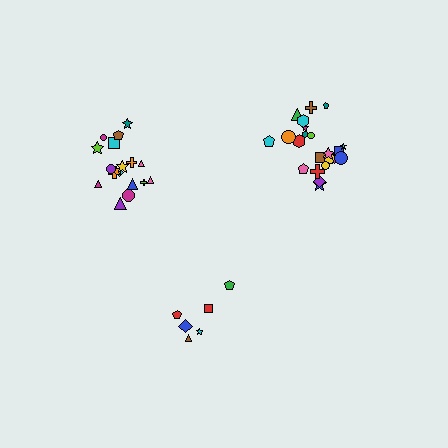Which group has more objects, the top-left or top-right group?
The top-right group.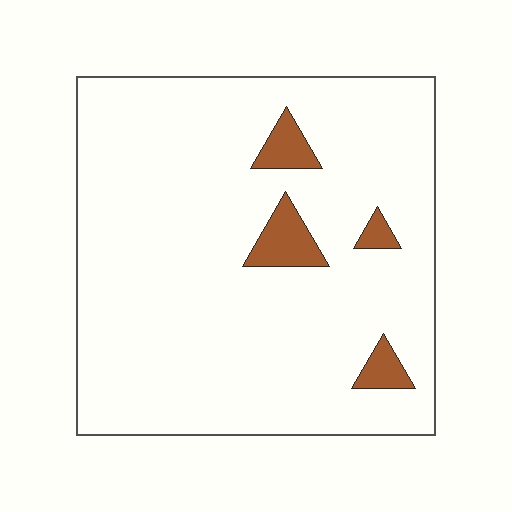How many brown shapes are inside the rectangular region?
4.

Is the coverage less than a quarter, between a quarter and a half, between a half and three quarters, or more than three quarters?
Less than a quarter.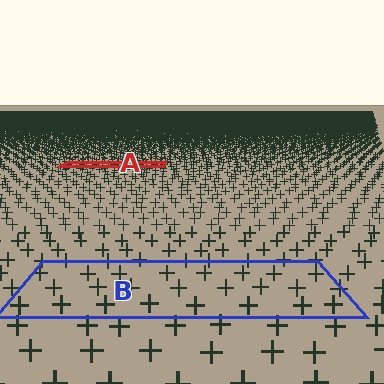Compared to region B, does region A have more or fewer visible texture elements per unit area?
Region A has more texture elements per unit area — they are packed more densely because it is farther away.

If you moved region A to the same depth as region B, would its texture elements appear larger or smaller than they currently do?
They would appear larger. At a closer depth, the same texture elements are projected at a bigger on-screen size.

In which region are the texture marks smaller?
The texture marks are smaller in region A, because it is farther away.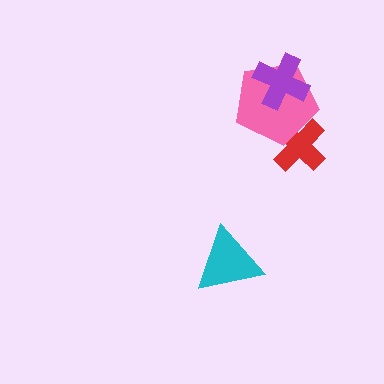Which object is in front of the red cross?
The pink pentagon is in front of the red cross.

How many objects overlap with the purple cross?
1 object overlaps with the purple cross.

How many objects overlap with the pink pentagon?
2 objects overlap with the pink pentagon.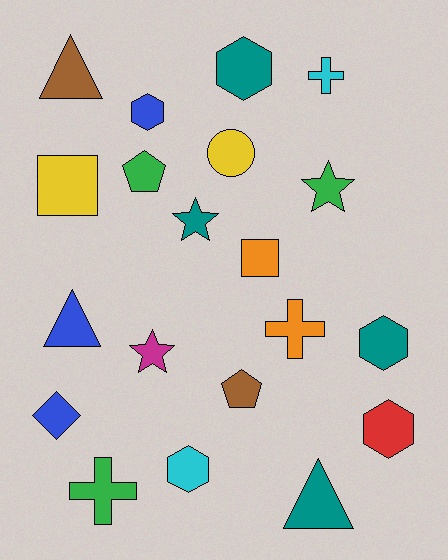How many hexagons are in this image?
There are 5 hexagons.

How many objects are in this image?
There are 20 objects.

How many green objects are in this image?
There are 3 green objects.